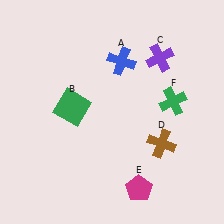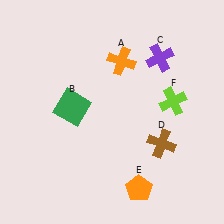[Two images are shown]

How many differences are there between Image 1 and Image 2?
There are 3 differences between the two images.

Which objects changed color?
A changed from blue to orange. E changed from magenta to orange. F changed from green to lime.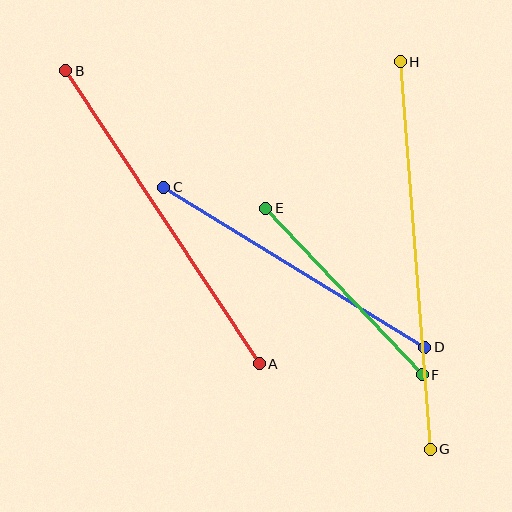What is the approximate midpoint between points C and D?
The midpoint is at approximately (294, 267) pixels.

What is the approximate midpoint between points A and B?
The midpoint is at approximately (162, 217) pixels.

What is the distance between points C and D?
The distance is approximately 306 pixels.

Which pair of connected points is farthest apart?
Points G and H are farthest apart.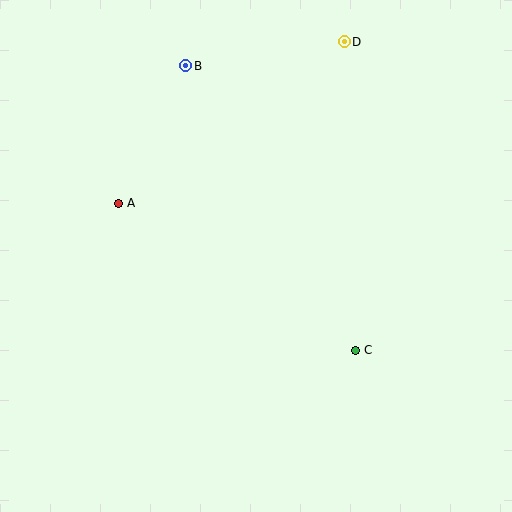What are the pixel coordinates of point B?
Point B is at (186, 66).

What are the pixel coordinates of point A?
Point A is at (119, 203).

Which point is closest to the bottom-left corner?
Point A is closest to the bottom-left corner.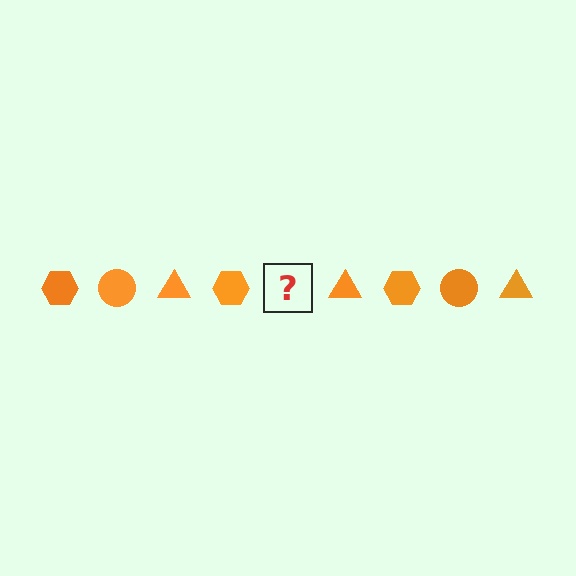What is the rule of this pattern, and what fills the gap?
The rule is that the pattern cycles through hexagon, circle, triangle shapes in orange. The gap should be filled with an orange circle.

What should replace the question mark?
The question mark should be replaced with an orange circle.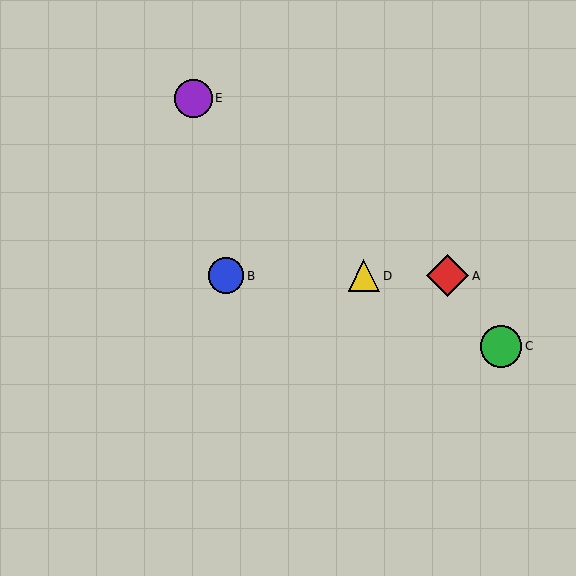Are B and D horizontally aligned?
Yes, both are at y≈276.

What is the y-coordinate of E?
Object E is at y≈98.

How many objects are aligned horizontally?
3 objects (A, B, D) are aligned horizontally.